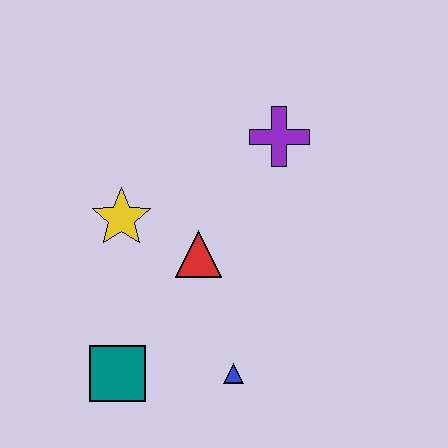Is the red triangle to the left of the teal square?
No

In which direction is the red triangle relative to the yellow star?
The red triangle is to the right of the yellow star.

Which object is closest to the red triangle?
The yellow star is closest to the red triangle.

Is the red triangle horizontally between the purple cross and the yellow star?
Yes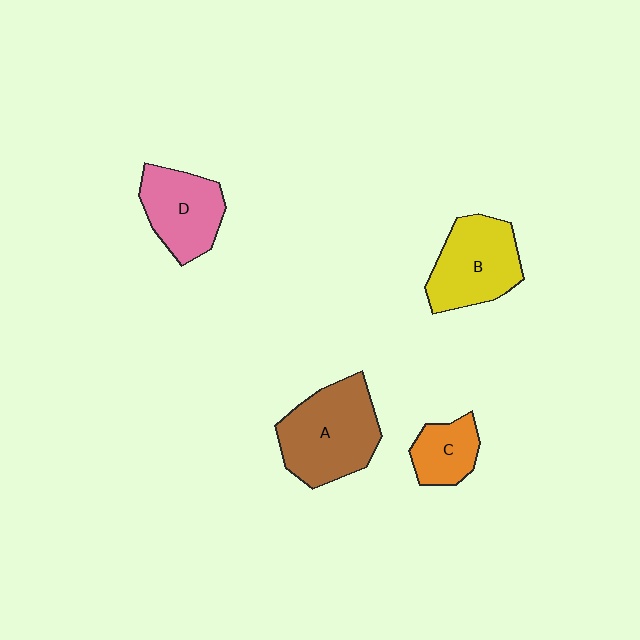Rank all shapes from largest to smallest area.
From largest to smallest: A (brown), B (yellow), D (pink), C (orange).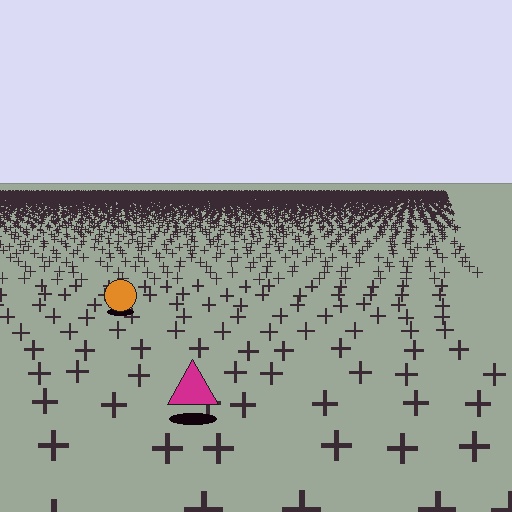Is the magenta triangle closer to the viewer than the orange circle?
Yes. The magenta triangle is closer — you can tell from the texture gradient: the ground texture is coarser near it.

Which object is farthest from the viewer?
The orange circle is farthest from the viewer. It appears smaller and the ground texture around it is denser.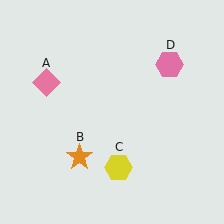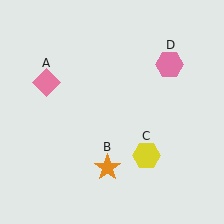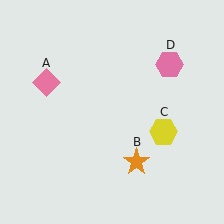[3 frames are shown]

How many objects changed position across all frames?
2 objects changed position: orange star (object B), yellow hexagon (object C).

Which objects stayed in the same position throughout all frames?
Pink diamond (object A) and pink hexagon (object D) remained stationary.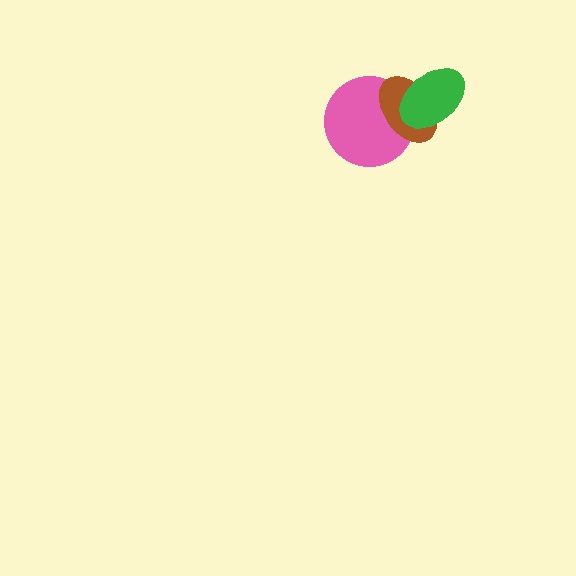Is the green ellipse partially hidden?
No, no other shape covers it.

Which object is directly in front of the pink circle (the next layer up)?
The brown ellipse is directly in front of the pink circle.